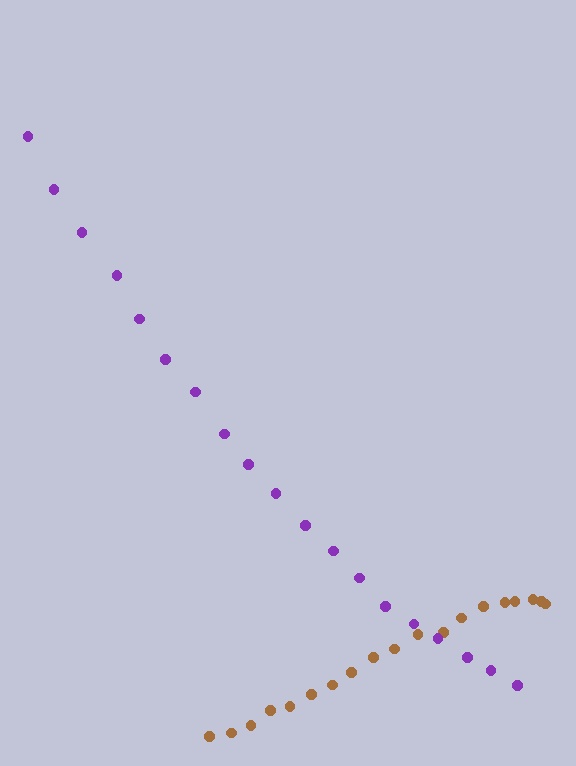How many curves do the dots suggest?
There are 2 distinct paths.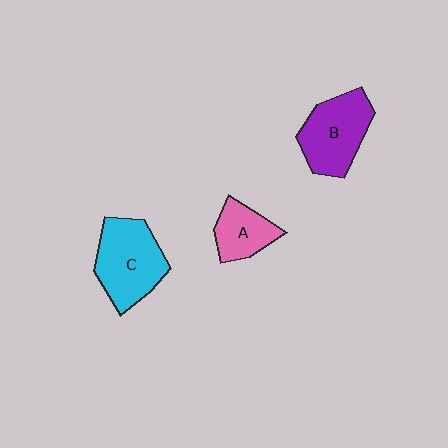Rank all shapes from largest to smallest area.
From largest to smallest: C (cyan), B (purple), A (pink).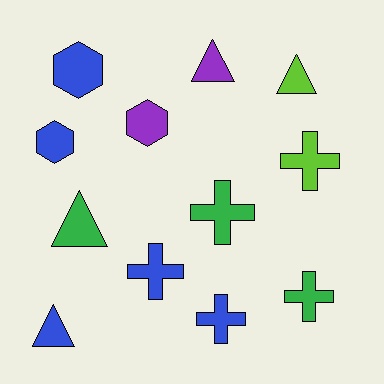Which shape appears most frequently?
Cross, with 5 objects.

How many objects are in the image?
There are 12 objects.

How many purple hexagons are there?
There is 1 purple hexagon.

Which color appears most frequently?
Blue, with 5 objects.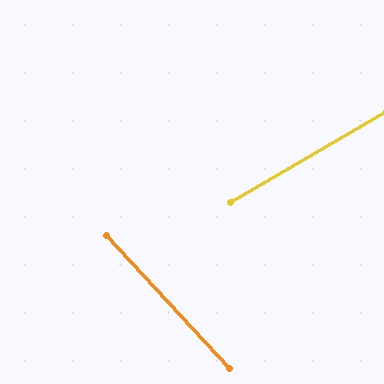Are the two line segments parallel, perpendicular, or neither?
Neither parallel nor perpendicular — they differ by about 77°.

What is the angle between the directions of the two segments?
Approximately 77 degrees.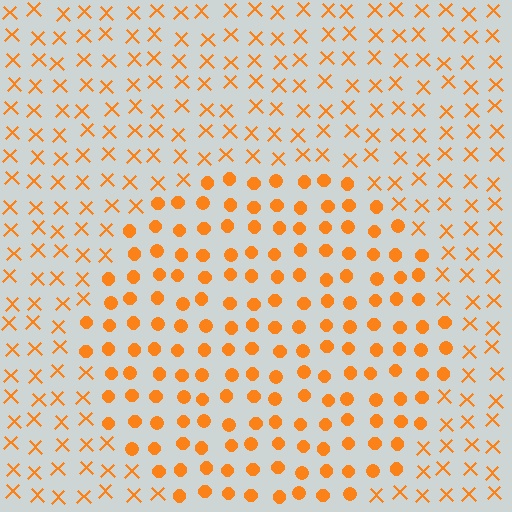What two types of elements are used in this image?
The image uses circles inside the circle region and X marks outside it.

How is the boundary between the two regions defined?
The boundary is defined by a change in element shape: circles inside vs. X marks outside. All elements share the same color and spacing.